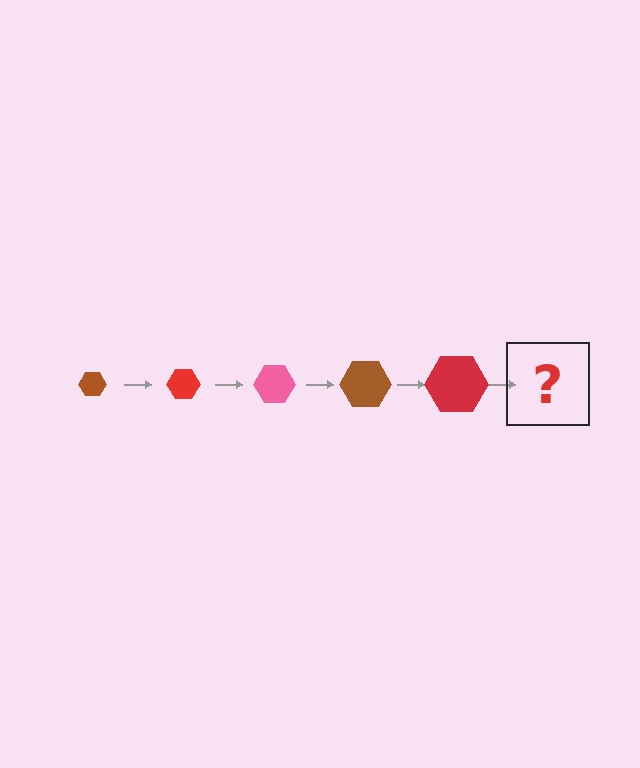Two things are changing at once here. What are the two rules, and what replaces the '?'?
The two rules are that the hexagon grows larger each step and the color cycles through brown, red, and pink. The '?' should be a pink hexagon, larger than the previous one.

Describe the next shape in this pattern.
It should be a pink hexagon, larger than the previous one.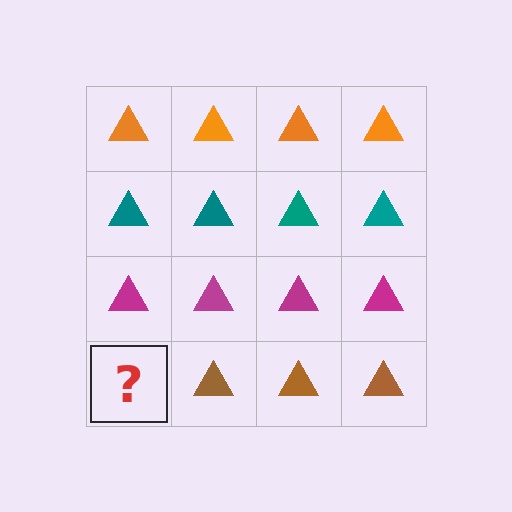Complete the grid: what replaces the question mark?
The question mark should be replaced with a brown triangle.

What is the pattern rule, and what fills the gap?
The rule is that each row has a consistent color. The gap should be filled with a brown triangle.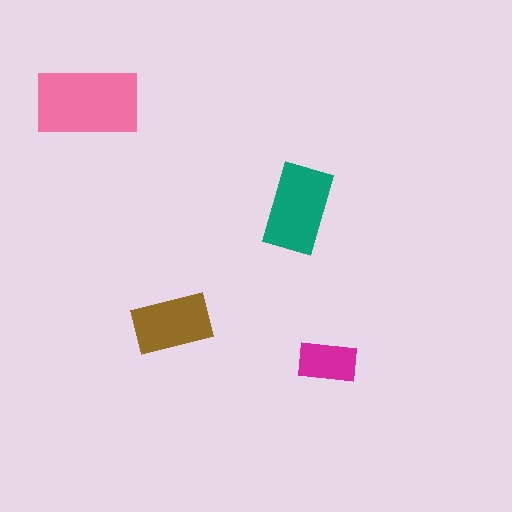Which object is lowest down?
The magenta rectangle is bottommost.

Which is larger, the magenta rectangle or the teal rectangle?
The teal one.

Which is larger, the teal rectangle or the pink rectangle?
The pink one.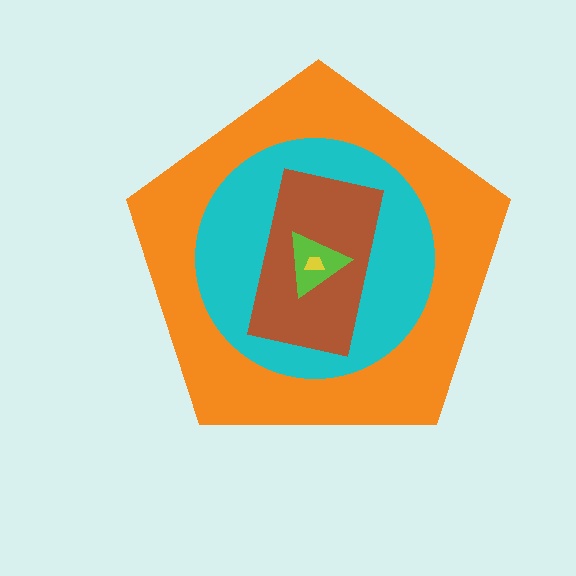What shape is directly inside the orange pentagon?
The cyan circle.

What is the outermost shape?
The orange pentagon.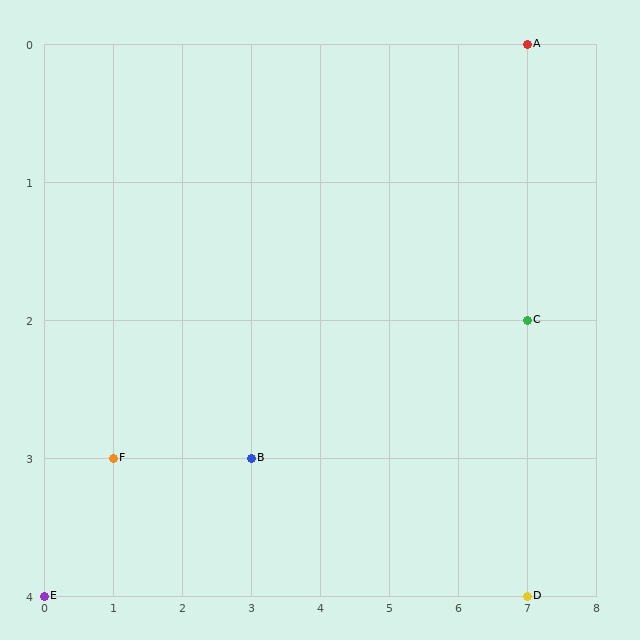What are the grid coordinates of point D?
Point D is at grid coordinates (7, 4).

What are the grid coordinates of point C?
Point C is at grid coordinates (7, 2).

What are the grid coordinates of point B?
Point B is at grid coordinates (3, 3).